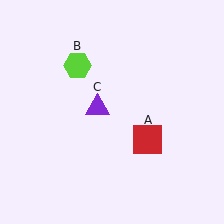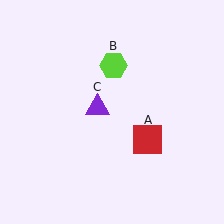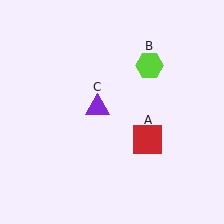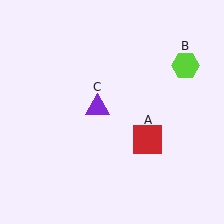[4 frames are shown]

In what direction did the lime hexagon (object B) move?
The lime hexagon (object B) moved right.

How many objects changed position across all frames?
1 object changed position: lime hexagon (object B).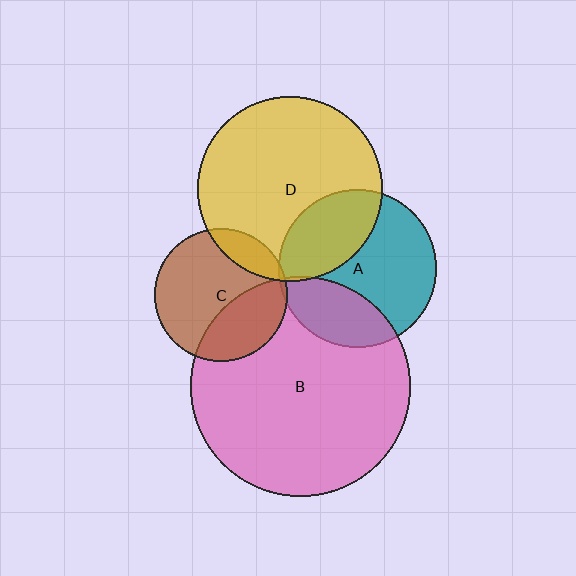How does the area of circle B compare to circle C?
Approximately 2.7 times.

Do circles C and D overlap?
Yes.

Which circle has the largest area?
Circle B (pink).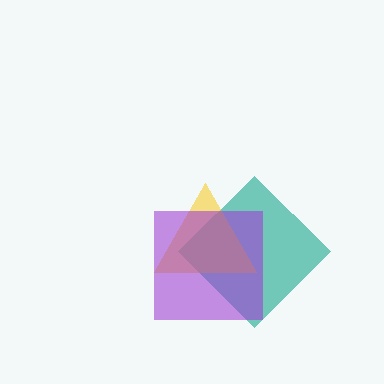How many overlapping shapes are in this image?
There are 3 overlapping shapes in the image.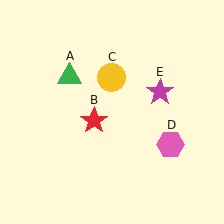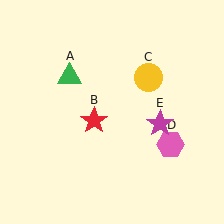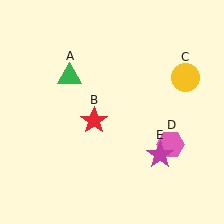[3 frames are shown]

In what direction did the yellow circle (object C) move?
The yellow circle (object C) moved right.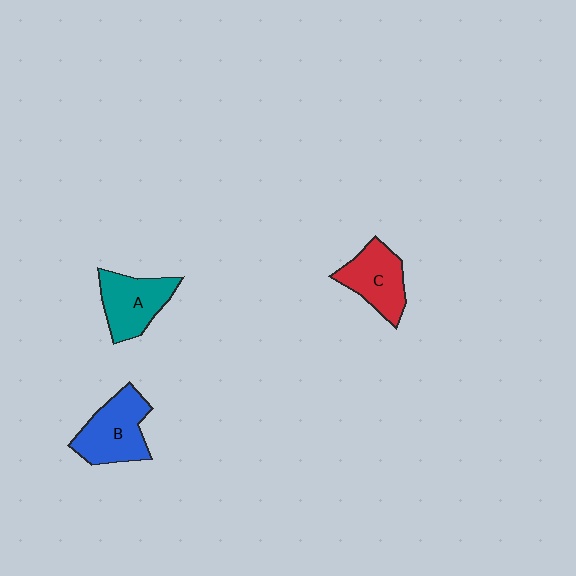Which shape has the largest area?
Shape B (blue).